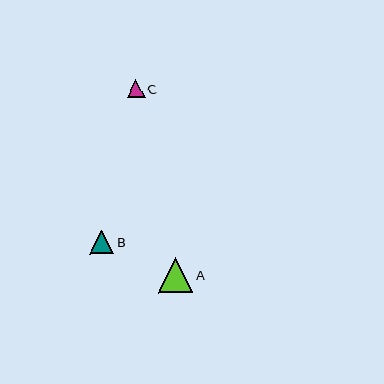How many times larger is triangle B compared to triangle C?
Triangle B is approximately 1.3 times the size of triangle C.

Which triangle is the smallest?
Triangle C is the smallest with a size of approximately 18 pixels.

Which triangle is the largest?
Triangle A is the largest with a size of approximately 35 pixels.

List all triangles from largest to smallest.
From largest to smallest: A, B, C.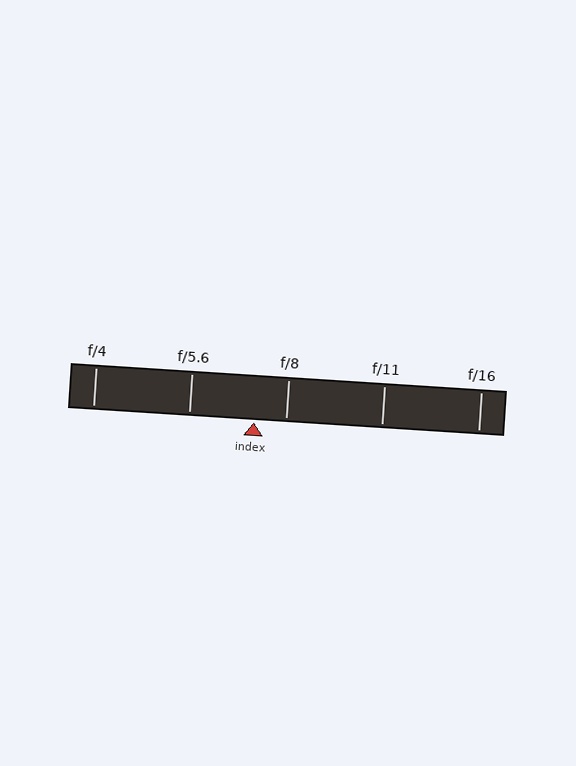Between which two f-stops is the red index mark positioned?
The index mark is between f/5.6 and f/8.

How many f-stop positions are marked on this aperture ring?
There are 5 f-stop positions marked.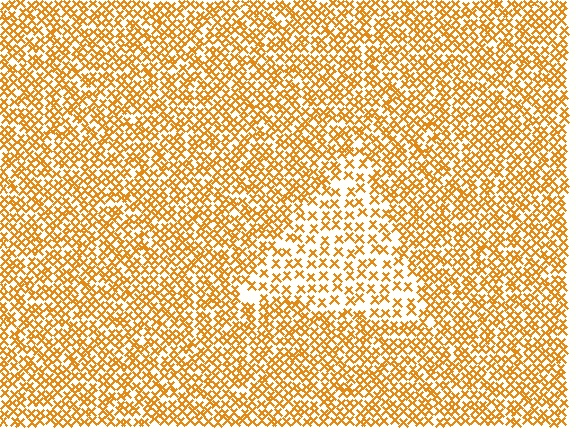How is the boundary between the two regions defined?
The boundary is defined by a change in element density (approximately 1.9x ratio). All elements are the same color, size, and shape.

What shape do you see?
I see a triangle.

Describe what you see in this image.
The image contains small orange elements arranged at two different densities. A triangle-shaped region is visible where the elements are less densely packed than the surrounding area.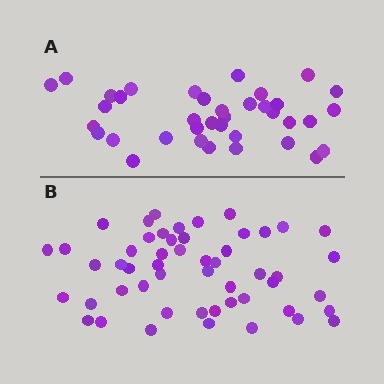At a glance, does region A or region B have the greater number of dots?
Region B (the bottom region) has more dots.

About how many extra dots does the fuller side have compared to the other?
Region B has approximately 15 more dots than region A.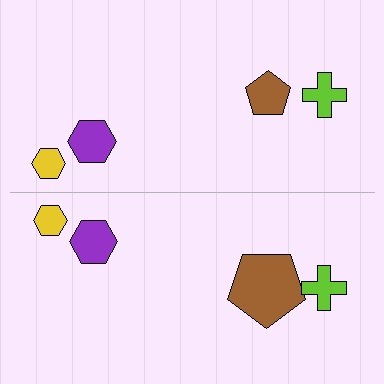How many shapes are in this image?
There are 8 shapes in this image.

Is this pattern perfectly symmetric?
No, the pattern is not perfectly symmetric. The brown pentagon on the bottom side has a different size than its mirror counterpart.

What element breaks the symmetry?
The brown pentagon on the bottom side has a different size than its mirror counterpart.